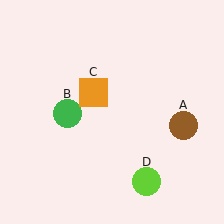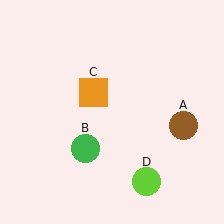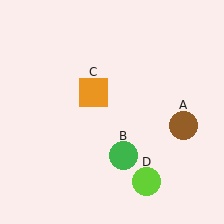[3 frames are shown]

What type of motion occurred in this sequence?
The green circle (object B) rotated counterclockwise around the center of the scene.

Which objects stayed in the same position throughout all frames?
Brown circle (object A) and orange square (object C) and lime circle (object D) remained stationary.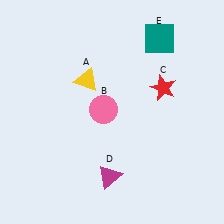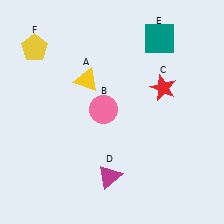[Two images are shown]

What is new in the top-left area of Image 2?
A yellow pentagon (F) was added in the top-left area of Image 2.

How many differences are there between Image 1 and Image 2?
There is 1 difference between the two images.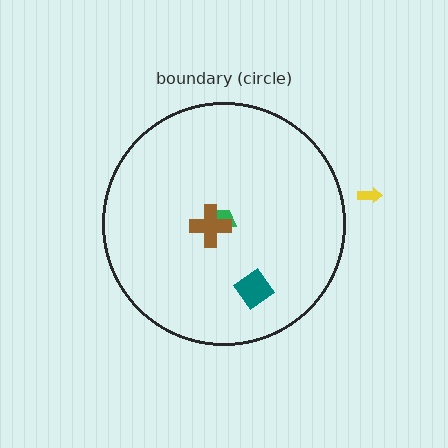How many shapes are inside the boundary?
3 inside, 1 outside.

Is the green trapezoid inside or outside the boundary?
Inside.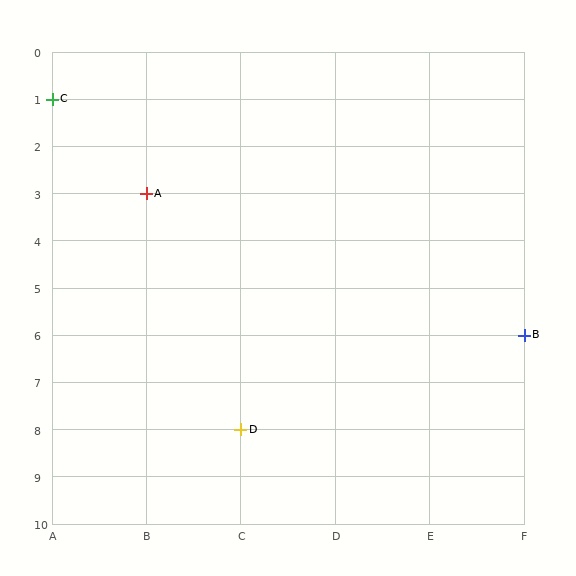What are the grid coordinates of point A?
Point A is at grid coordinates (B, 3).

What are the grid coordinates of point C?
Point C is at grid coordinates (A, 1).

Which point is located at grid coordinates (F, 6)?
Point B is at (F, 6).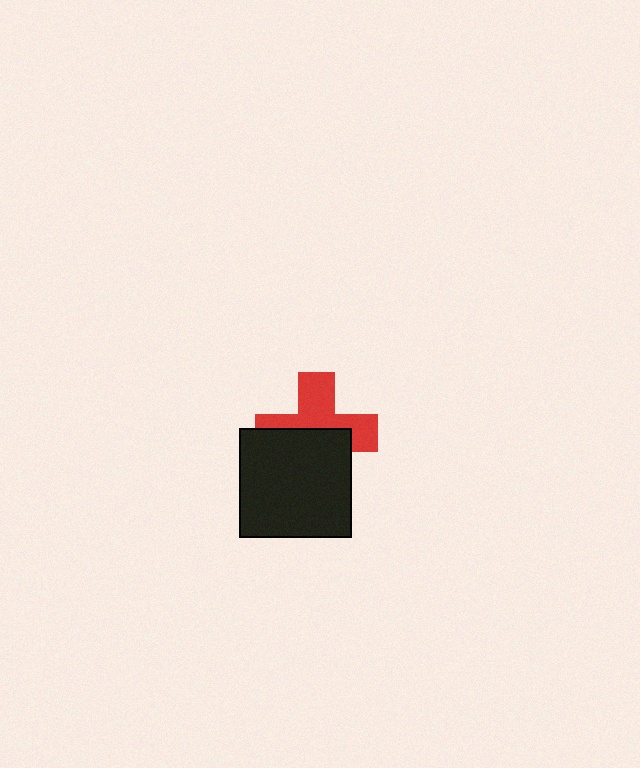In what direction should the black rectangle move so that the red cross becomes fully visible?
The black rectangle should move down. That is the shortest direction to clear the overlap and leave the red cross fully visible.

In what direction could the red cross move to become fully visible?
The red cross could move up. That would shift it out from behind the black rectangle entirely.